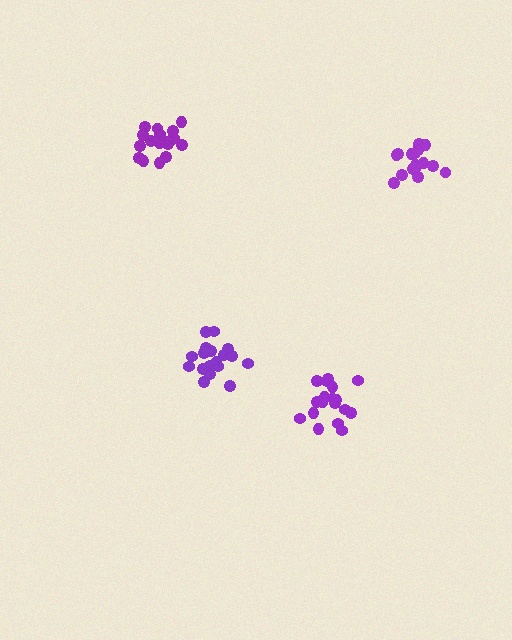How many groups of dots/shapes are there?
There are 4 groups.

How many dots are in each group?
Group 1: 18 dots, Group 2: 21 dots, Group 3: 17 dots, Group 4: 19 dots (75 total).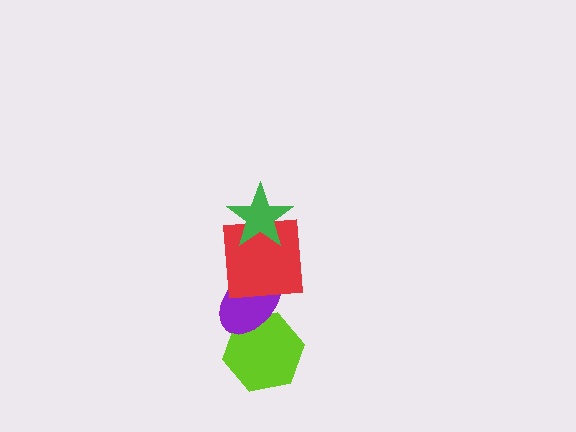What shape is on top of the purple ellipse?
The red square is on top of the purple ellipse.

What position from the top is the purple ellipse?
The purple ellipse is 3rd from the top.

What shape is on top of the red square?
The green star is on top of the red square.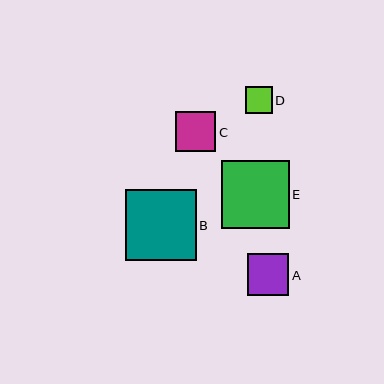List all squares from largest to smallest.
From largest to smallest: B, E, A, C, D.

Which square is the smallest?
Square D is the smallest with a size of approximately 27 pixels.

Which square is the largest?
Square B is the largest with a size of approximately 71 pixels.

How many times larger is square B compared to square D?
Square B is approximately 2.6 times the size of square D.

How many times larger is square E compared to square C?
Square E is approximately 1.7 times the size of square C.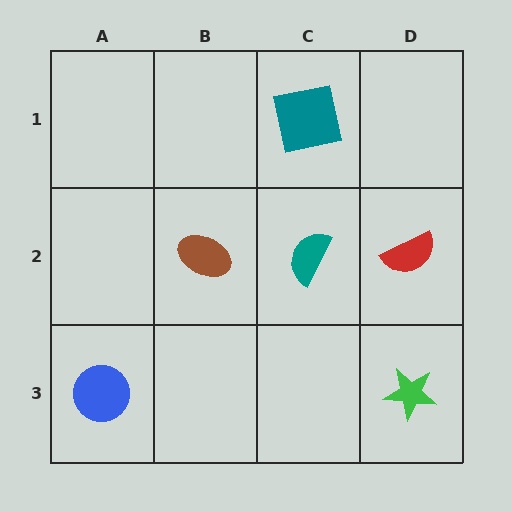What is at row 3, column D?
A green star.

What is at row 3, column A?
A blue circle.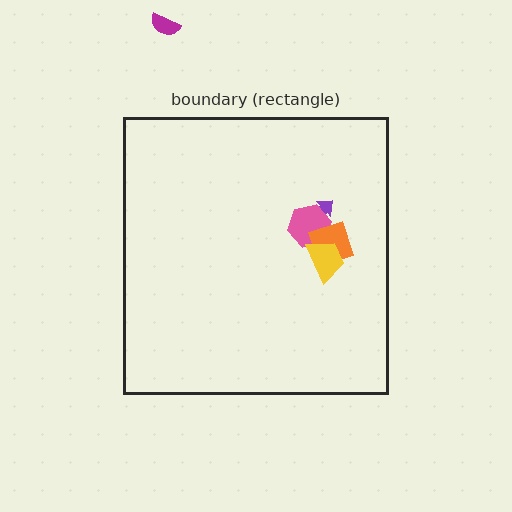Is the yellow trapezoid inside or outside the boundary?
Inside.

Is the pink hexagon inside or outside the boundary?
Inside.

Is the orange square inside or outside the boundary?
Inside.